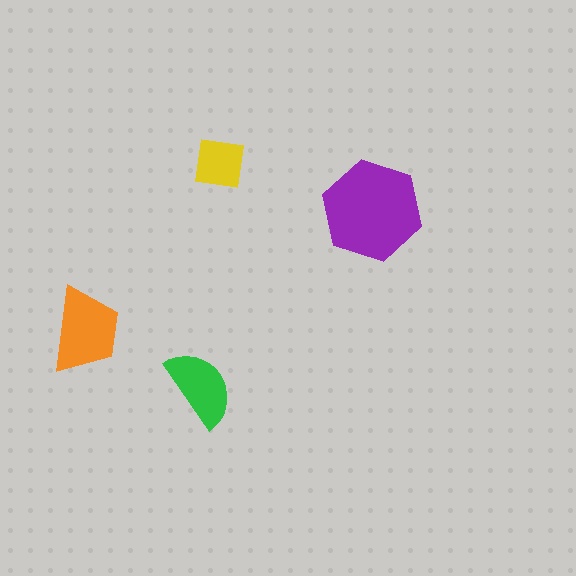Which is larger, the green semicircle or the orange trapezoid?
The orange trapezoid.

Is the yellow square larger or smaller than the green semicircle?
Smaller.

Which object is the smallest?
The yellow square.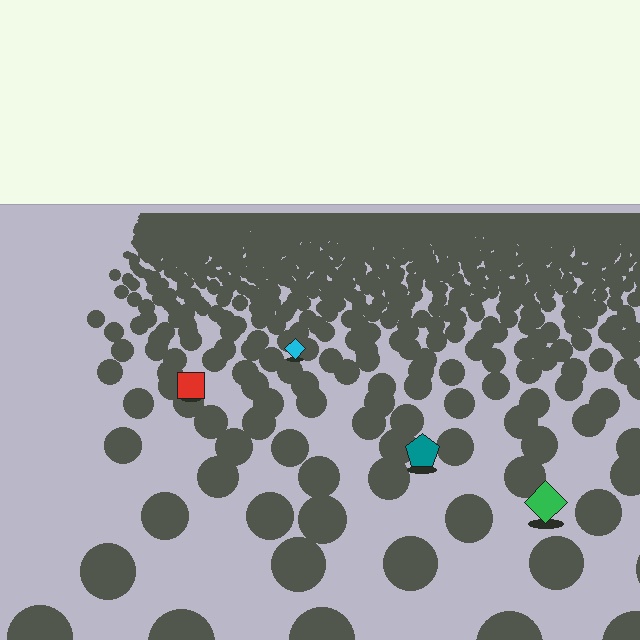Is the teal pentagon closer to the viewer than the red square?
Yes. The teal pentagon is closer — you can tell from the texture gradient: the ground texture is coarser near it.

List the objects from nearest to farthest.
From nearest to farthest: the green diamond, the teal pentagon, the red square, the cyan diamond.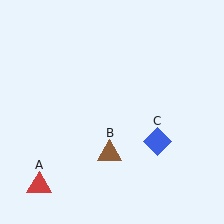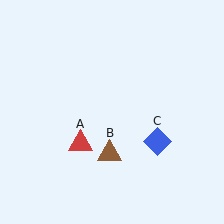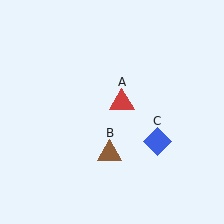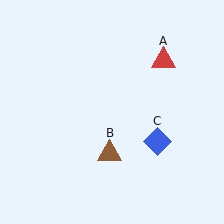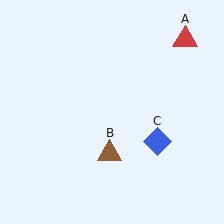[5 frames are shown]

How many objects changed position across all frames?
1 object changed position: red triangle (object A).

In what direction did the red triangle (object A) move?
The red triangle (object A) moved up and to the right.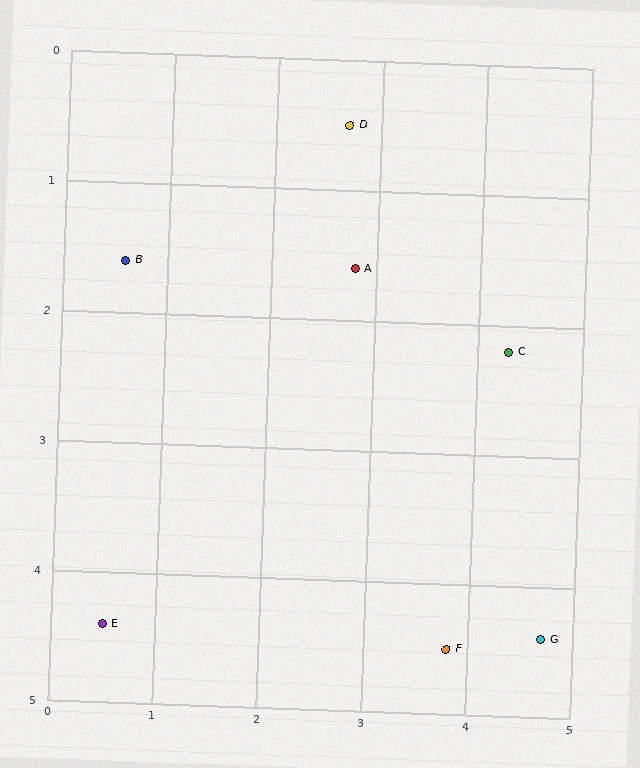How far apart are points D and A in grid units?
Points D and A are about 1.1 grid units apart.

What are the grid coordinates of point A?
Point A is at approximately (2.8, 1.6).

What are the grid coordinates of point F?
Point F is at approximately (3.8, 4.5).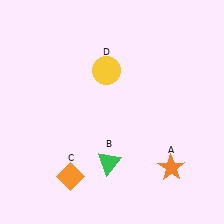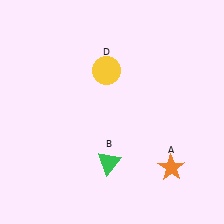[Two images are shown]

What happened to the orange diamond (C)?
The orange diamond (C) was removed in Image 2. It was in the bottom-left area of Image 1.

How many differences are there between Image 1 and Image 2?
There is 1 difference between the two images.